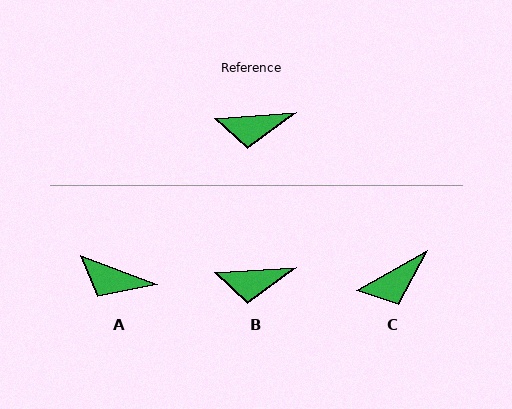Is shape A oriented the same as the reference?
No, it is off by about 25 degrees.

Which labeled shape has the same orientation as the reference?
B.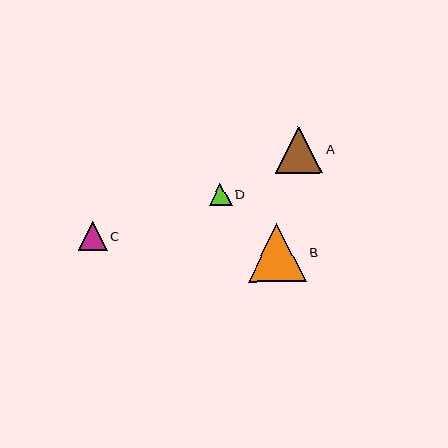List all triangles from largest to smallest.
From largest to smallest: B, A, C, D.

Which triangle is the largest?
Triangle B is the largest with a size of approximately 58 pixels.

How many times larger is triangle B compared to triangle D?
Triangle B is approximately 2.6 times the size of triangle D.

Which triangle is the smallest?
Triangle D is the smallest with a size of approximately 22 pixels.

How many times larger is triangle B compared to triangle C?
Triangle B is approximately 2.0 times the size of triangle C.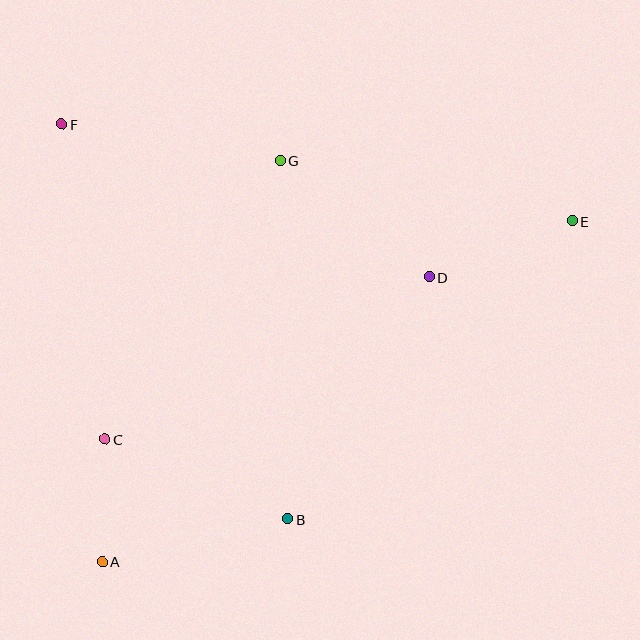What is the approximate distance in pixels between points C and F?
The distance between C and F is approximately 318 pixels.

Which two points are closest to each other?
Points A and C are closest to each other.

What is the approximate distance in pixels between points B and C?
The distance between B and C is approximately 199 pixels.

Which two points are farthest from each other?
Points A and E are farthest from each other.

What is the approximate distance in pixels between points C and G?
The distance between C and G is approximately 329 pixels.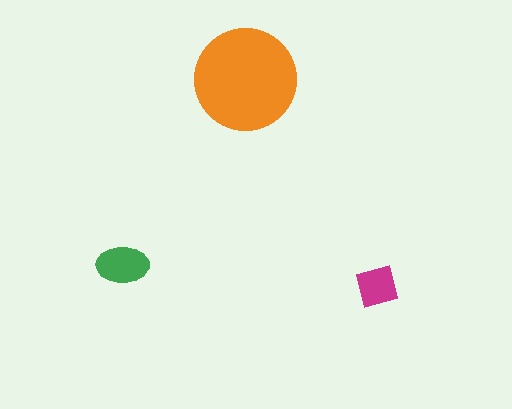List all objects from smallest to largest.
The magenta square, the green ellipse, the orange circle.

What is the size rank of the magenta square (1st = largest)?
3rd.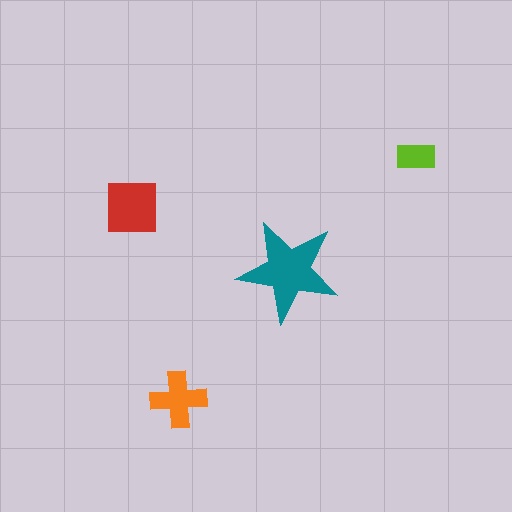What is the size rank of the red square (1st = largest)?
2nd.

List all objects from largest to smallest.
The teal star, the red square, the orange cross, the lime rectangle.